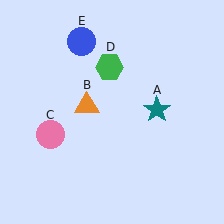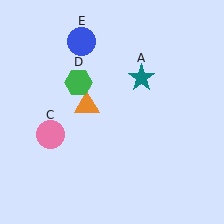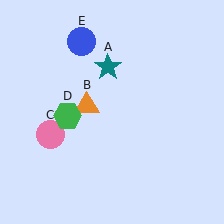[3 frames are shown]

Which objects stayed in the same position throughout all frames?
Orange triangle (object B) and pink circle (object C) and blue circle (object E) remained stationary.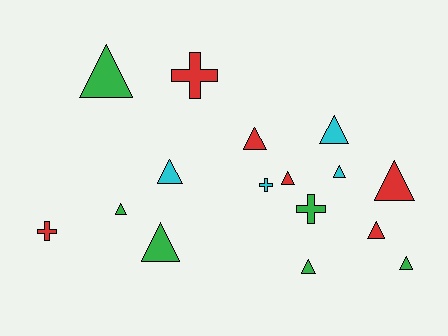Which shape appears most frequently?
Triangle, with 12 objects.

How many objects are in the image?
There are 16 objects.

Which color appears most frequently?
Green, with 6 objects.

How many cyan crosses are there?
There is 1 cyan cross.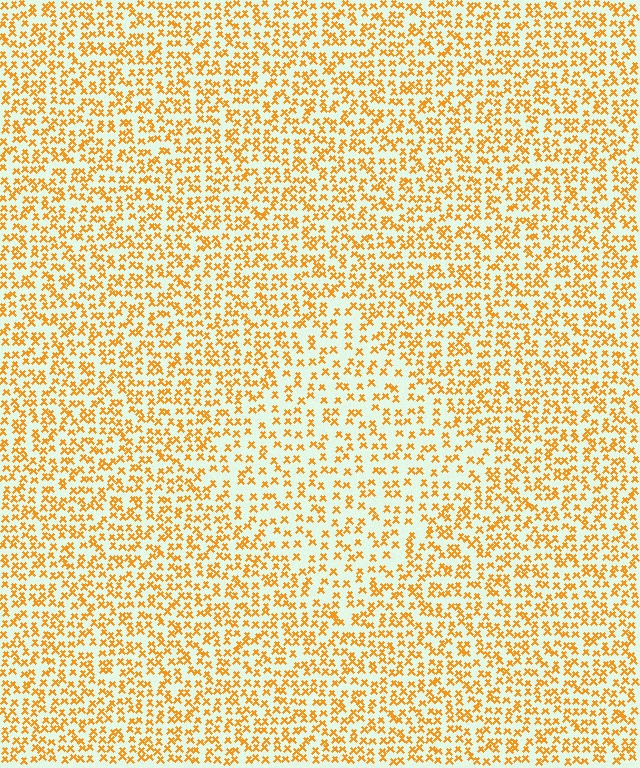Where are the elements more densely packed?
The elements are more densely packed outside the diamond boundary.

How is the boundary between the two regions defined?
The boundary is defined by a change in element density (approximately 1.6x ratio). All elements are the same color, size, and shape.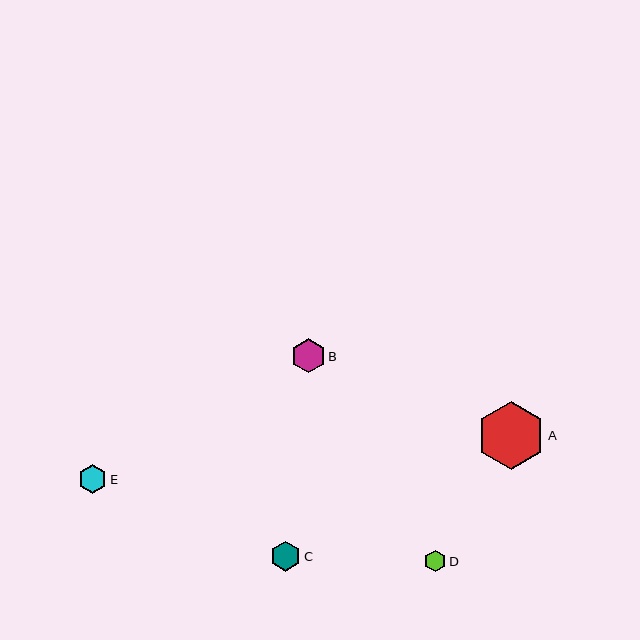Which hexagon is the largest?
Hexagon A is the largest with a size of approximately 68 pixels.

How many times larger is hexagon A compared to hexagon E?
Hexagon A is approximately 2.4 times the size of hexagon E.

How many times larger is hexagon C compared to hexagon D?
Hexagon C is approximately 1.4 times the size of hexagon D.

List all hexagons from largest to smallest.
From largest to smallest: A, B, C, E, D.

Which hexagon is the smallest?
Hexagon D is the smallest with a size of approximately 22 pixels.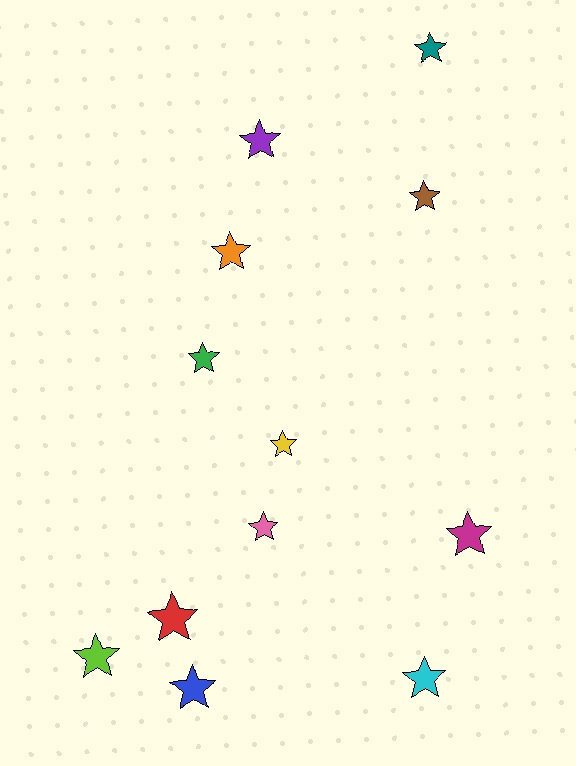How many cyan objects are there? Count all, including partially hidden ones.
There is 1 cyan object.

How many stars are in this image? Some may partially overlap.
There are 12 stars.